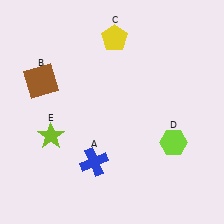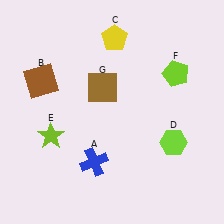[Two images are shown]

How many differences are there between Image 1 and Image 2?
There are 2 differences between the two images.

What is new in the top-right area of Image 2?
A lime pentagon (F) was added in the top-right area of Image 2.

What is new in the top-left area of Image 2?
A brown square (G) was added in the top-left area of Image 2.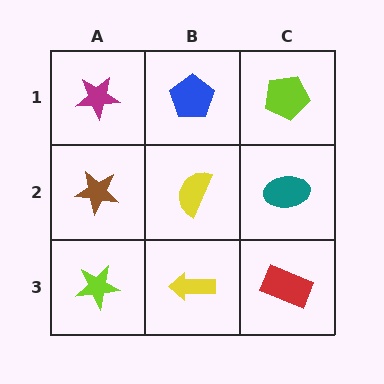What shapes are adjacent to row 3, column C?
A teal ellipse (row 2, column C), a yellow arrow (row 3, column B).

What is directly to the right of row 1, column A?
A blue pentagon.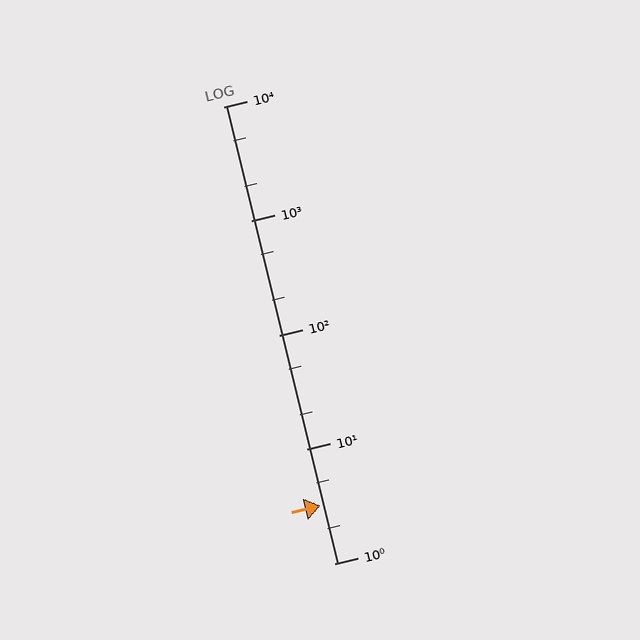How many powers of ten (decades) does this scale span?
The scale spans 4 decades, from 1 to 10000.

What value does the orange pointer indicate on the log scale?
The pointer indicates approximately 3.2.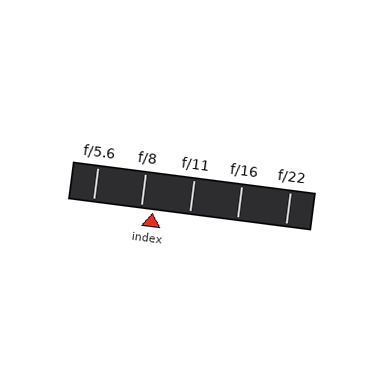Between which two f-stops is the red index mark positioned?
The index mark is between f/8 and f/11.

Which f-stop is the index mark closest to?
The index mark is closest to f/8.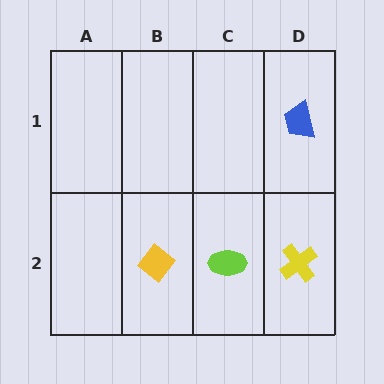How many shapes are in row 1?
1 shape.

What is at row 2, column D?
A yellow cross.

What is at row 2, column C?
A lime ellipse.